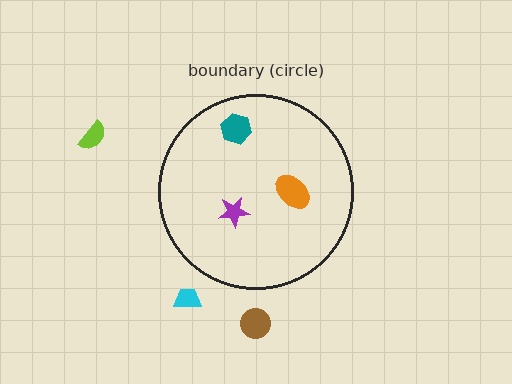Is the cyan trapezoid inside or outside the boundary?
Outside.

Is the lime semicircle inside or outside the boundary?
Outside.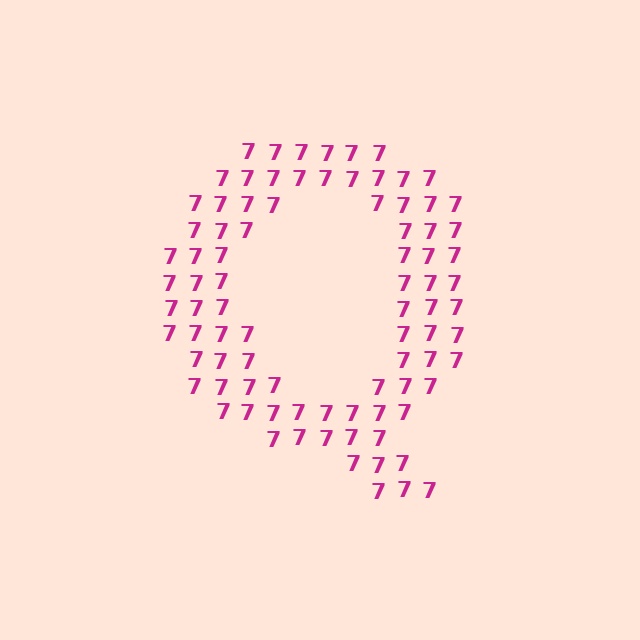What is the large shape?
The large shape is the letter Q.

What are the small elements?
The small elements are digit 7's.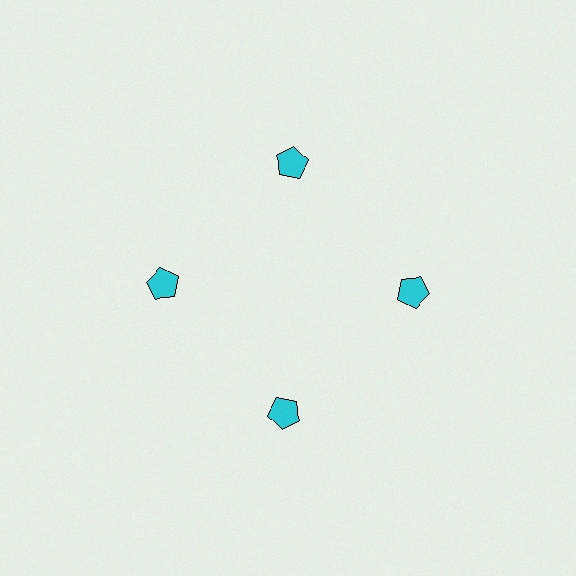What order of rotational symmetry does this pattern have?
This pattern has 4-fold rotational symmetry.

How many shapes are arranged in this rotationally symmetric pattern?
There are 4 shapes, arranged in 4 groups of 1.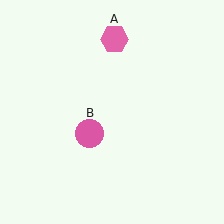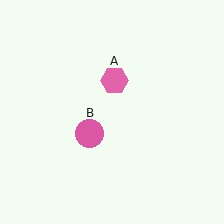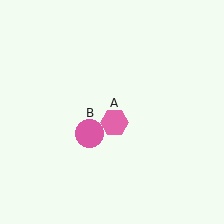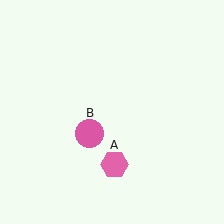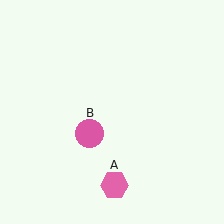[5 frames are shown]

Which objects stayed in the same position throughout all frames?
Pink circle (object B) remained stationary.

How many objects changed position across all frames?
1 object changed position: pink hexagon (object A).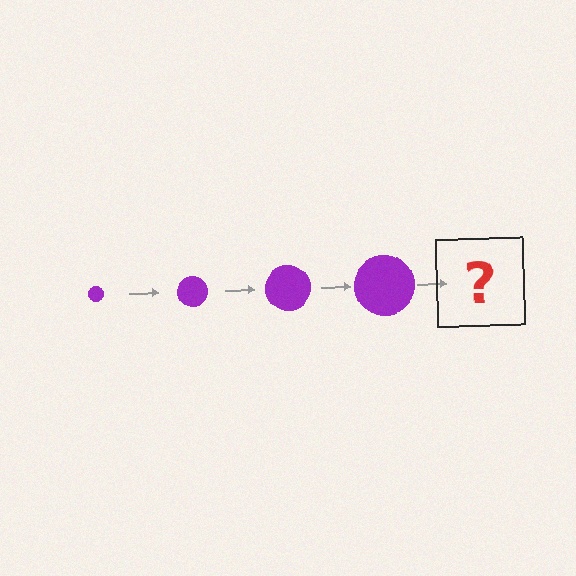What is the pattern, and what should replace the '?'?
The pattern is that the circle gets progressively larger each step. The '?' should be a purple circle, larger than the previous one.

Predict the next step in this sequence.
The next step is a purple circle, larger than the previous one.